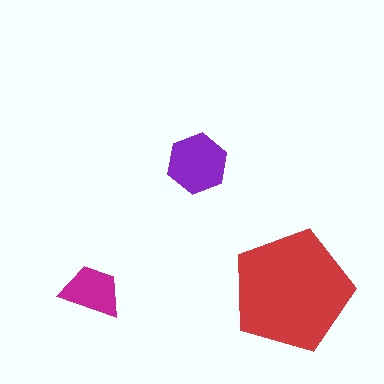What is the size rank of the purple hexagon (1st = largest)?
2nd.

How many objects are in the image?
There are 3 objects in the image.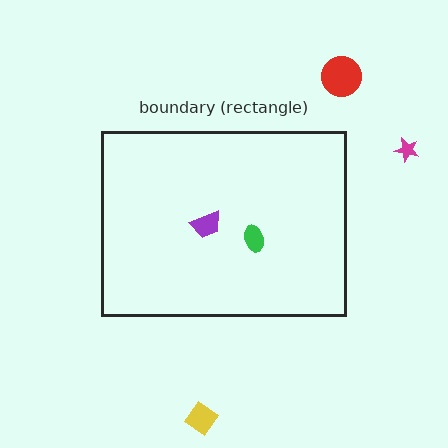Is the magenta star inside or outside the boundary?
Outside.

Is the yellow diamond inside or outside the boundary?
Outside.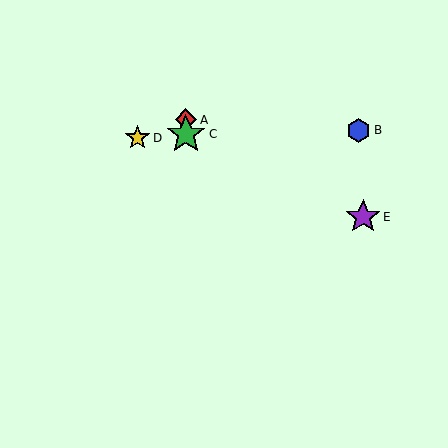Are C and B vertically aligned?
No, C is at x≈186 and B is at x≈359.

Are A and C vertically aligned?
Yes, both are at x≈186.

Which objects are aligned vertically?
Objects A, C are aligned vertically.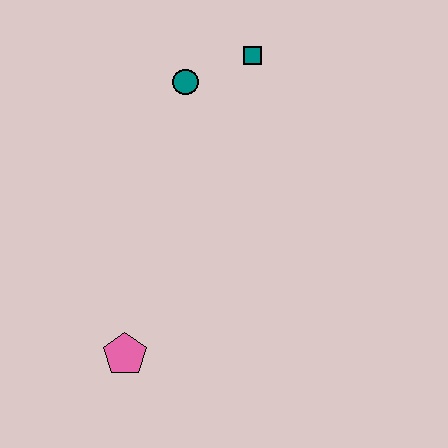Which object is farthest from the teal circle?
The pink pentagon is farthest from the teal circle.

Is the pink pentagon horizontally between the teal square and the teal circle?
No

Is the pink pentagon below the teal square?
Yes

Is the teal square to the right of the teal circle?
Yes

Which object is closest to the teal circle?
The teal square is closest to the teal circle.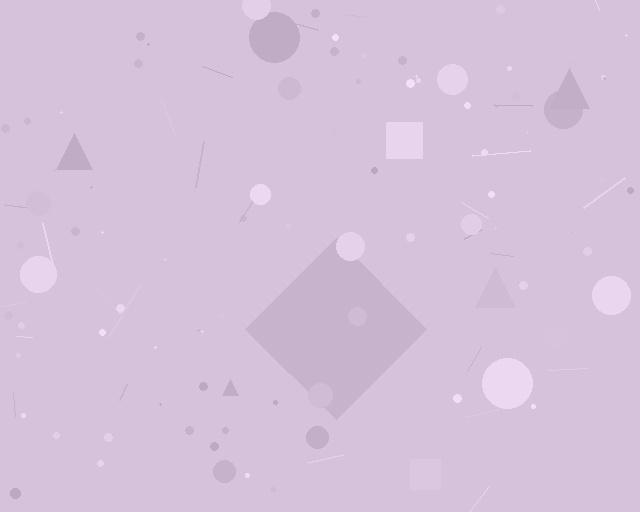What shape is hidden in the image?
A diamond is hidden in the image.